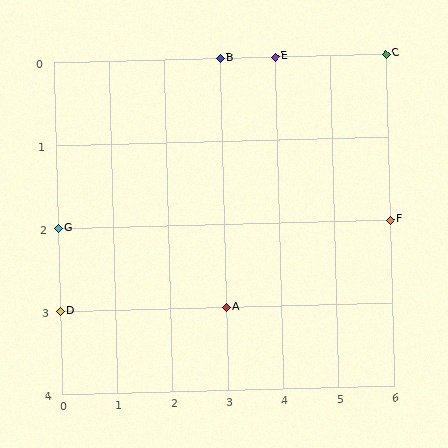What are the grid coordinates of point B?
Point B is at grid coordinates (3, 0).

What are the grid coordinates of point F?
Point F is at grid coordinates (6, 2).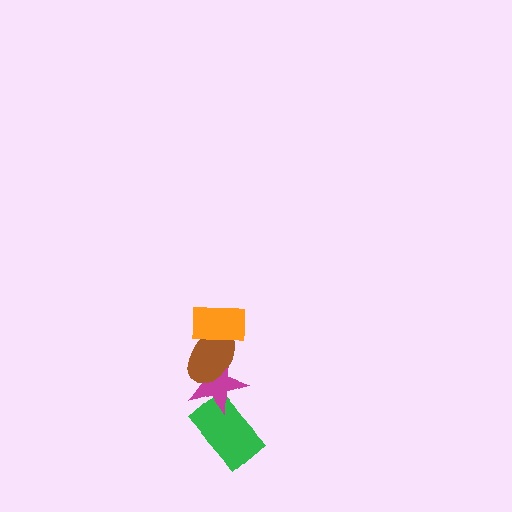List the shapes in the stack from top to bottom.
From top to bottom: the orange rectangle, the brown ellipse, the magenta star, the green rectangle.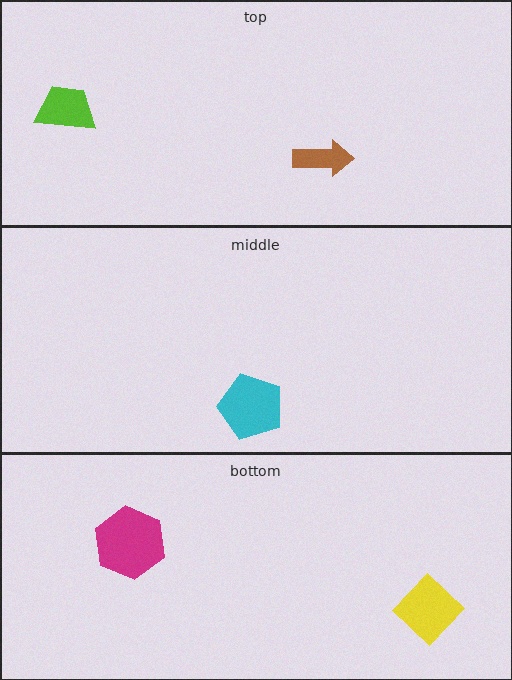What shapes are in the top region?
The lime trapezoid, the brown arrow.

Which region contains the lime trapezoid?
The top region.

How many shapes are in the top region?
2.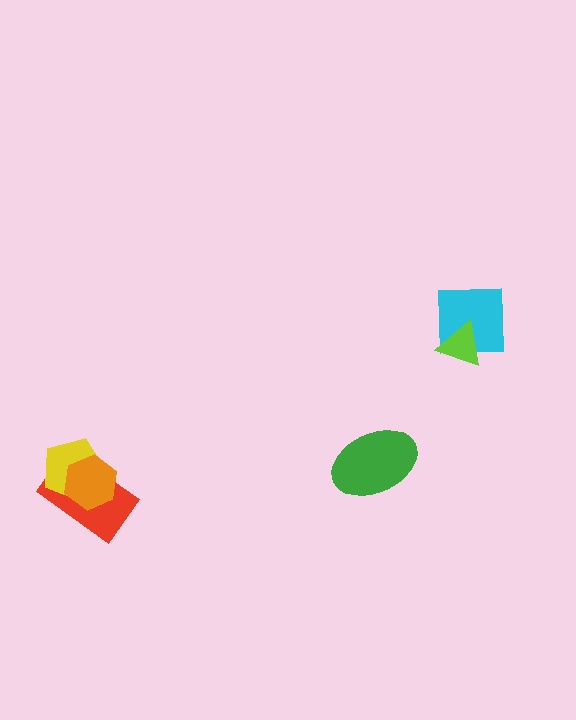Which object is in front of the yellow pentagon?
The orange hexagon is in front of the yellow pentagon.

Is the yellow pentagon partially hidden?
Yes, it is partially covered by another shape.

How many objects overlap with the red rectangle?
2 objects overlap with the red rectangle.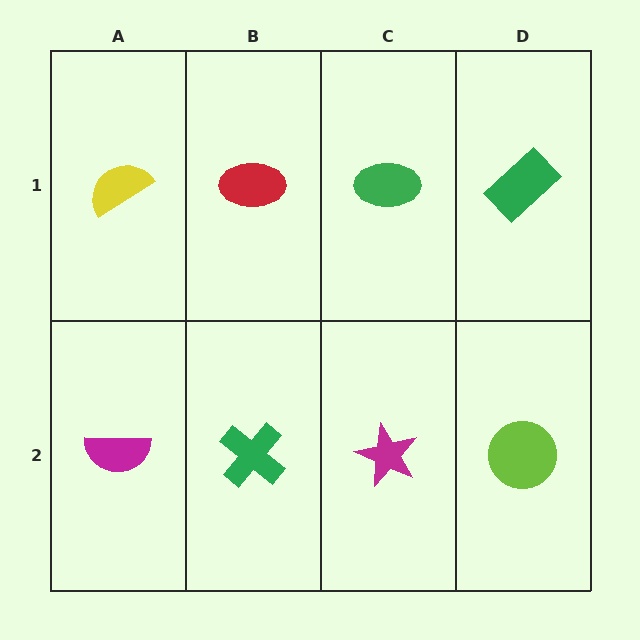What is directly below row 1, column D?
A lime circle.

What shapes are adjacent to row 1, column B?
A green cross (row 2, column B), a yellow semicircle (row 1, column A), a green ellipse (row 1, column C).